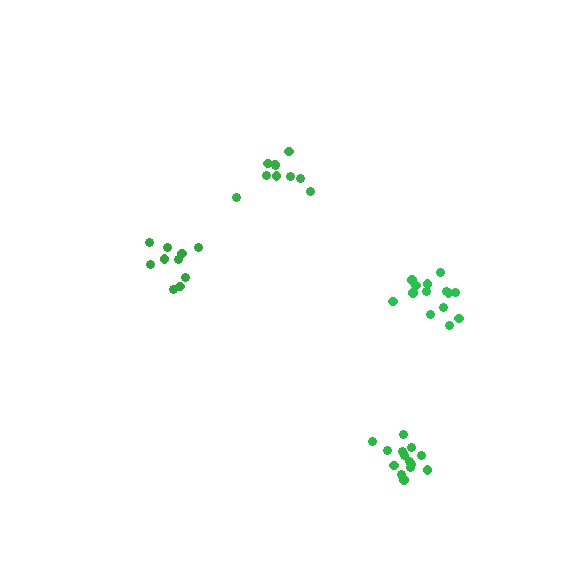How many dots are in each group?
Group 1: 10 dots, Group 2: 14 dots, Group 3: 14 dots, Group 4: 10 dots (48 total).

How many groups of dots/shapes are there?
There are 4 groups.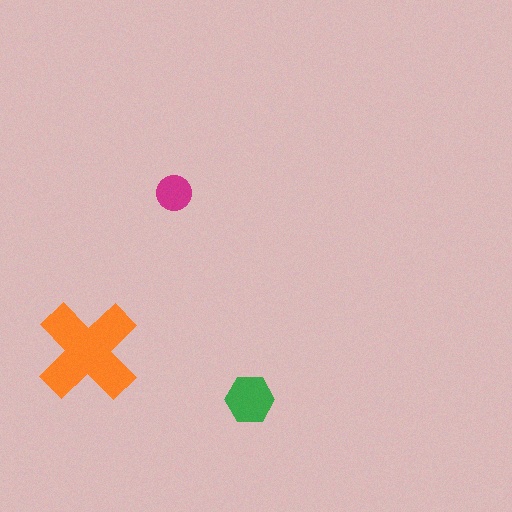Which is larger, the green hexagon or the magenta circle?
The green hexagon.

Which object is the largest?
The orange cross.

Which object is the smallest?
The magenta circle.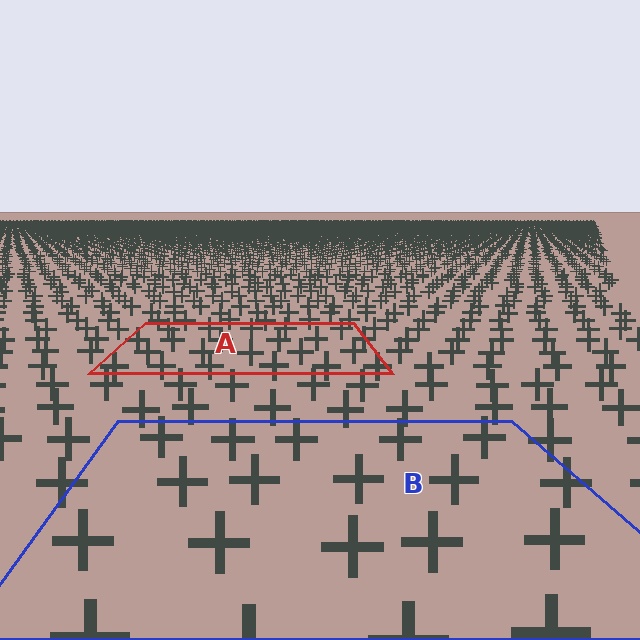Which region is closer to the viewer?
Region B is closer. The texture elements there are larger and more spread out.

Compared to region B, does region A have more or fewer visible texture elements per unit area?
Region A has more texture elements per unit area — they are packed more densely because it is farther away.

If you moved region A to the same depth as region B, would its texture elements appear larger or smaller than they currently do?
They would appear larger. At a closer depth, the same texture elements are projected at a bigger on-screen size.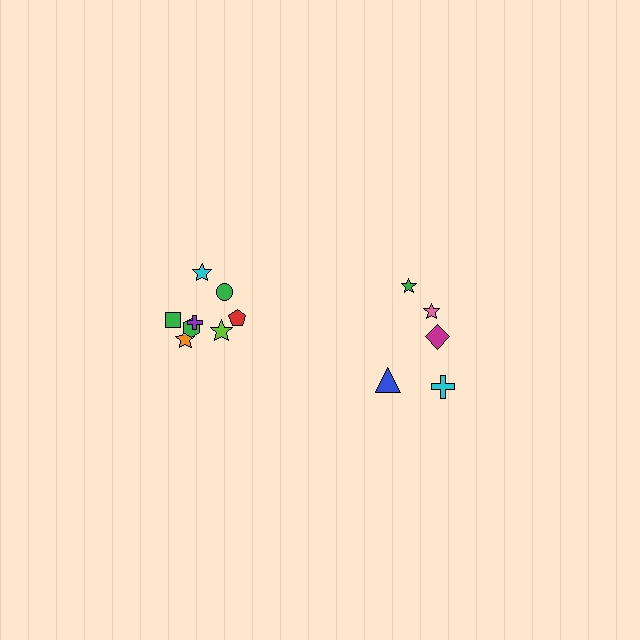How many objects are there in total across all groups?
There are 13 objects.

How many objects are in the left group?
There are 8 objects.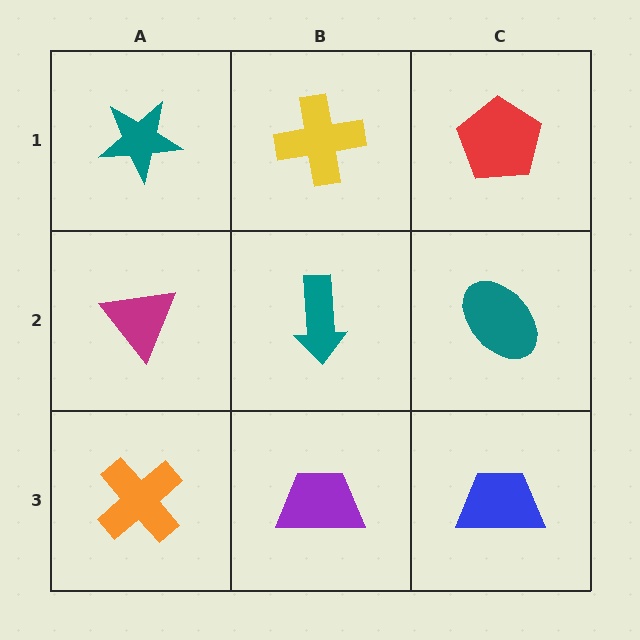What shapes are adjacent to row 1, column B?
A teal arrow (row 2, column B), a teal star (row 1, column A), a red pentagon (row 1, column C).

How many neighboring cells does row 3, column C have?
2.